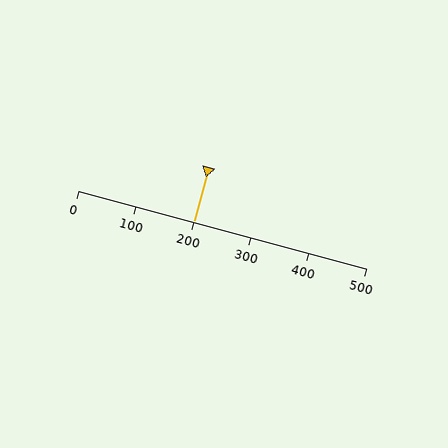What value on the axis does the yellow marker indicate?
The marker indicates approximately 200.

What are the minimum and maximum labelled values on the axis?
The axis runs from 0 to 500.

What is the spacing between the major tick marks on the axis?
The major ticks are spaced 100 apart.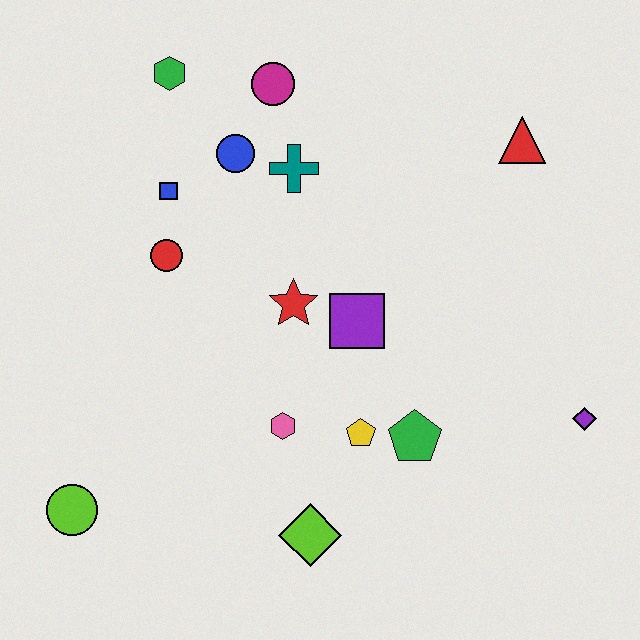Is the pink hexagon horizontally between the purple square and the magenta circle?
Yes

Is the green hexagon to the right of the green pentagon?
No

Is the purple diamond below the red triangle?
Yes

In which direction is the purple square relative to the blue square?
The purple square is to the right of the blue square.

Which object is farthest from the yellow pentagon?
The green hexagon is farthest from the yellow pentagon.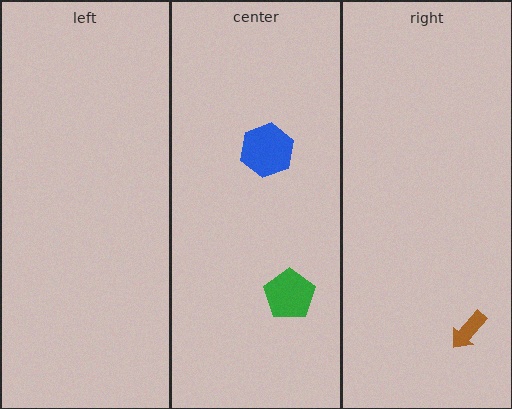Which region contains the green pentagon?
The center region.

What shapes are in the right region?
The brown arrow.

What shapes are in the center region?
The blue hexagon, the green pentagon.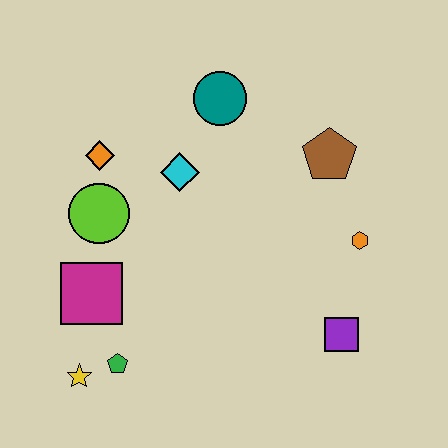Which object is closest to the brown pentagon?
The orange hexagon is closest to the brown pentagon.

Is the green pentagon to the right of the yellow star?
Yes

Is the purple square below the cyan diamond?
Yes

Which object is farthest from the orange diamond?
The purple square is farthest from the orange diamond.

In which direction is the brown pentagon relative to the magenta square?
The brown pentagon is to the right of the magenta square.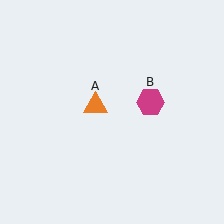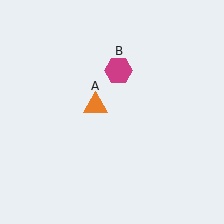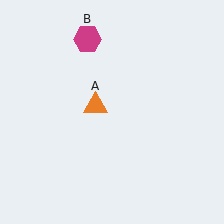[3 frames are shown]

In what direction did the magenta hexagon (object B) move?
The magenta hexagon (object B) moved up and to the left.